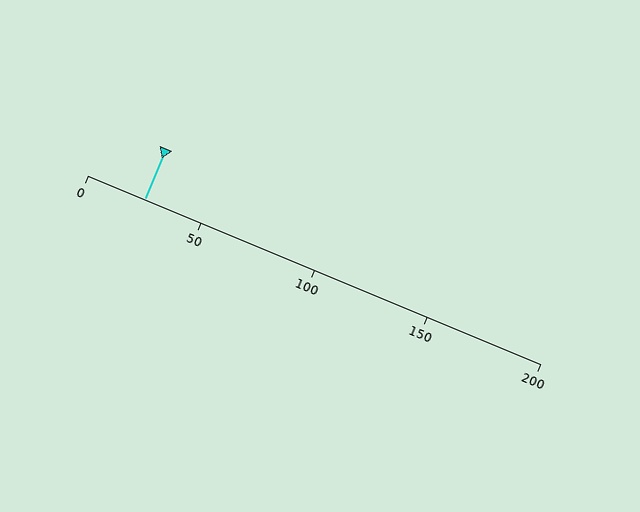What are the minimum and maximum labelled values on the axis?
The axis runs from 0 to 200.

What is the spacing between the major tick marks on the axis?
The major ticks are spaced 50 apart.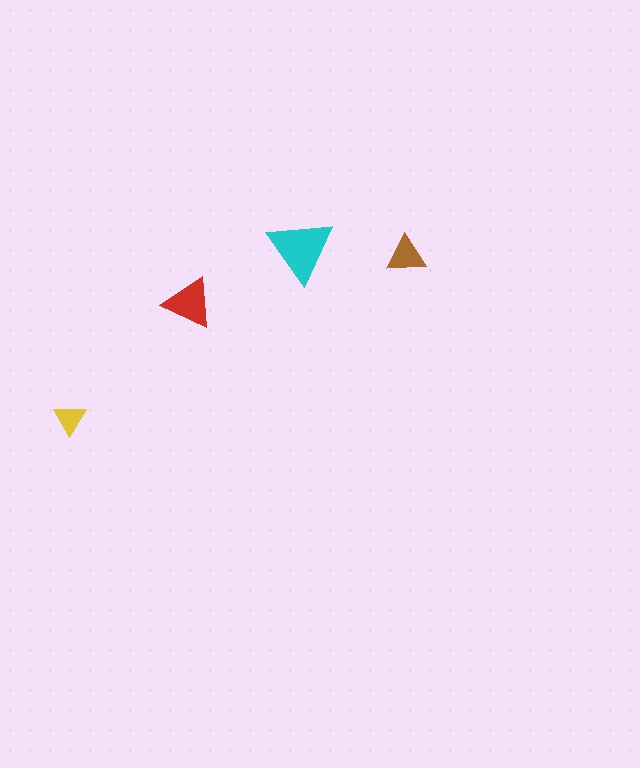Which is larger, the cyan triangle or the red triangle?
The cyan one.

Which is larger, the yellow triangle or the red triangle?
The red one.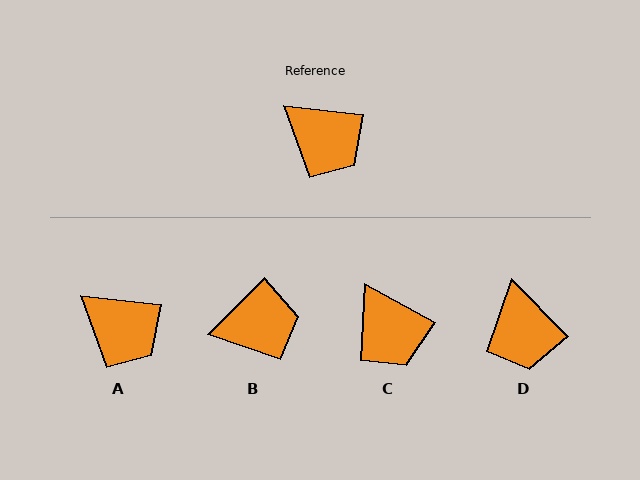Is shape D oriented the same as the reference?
No, it is off by about 39 degrees.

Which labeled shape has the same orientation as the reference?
A.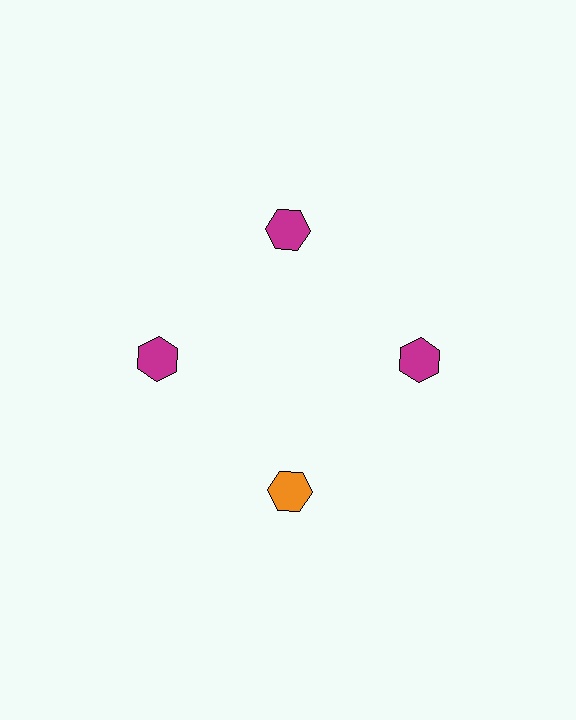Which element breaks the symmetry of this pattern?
The orange hexagon at roughly the 6 o'clock position breaks the symmetry. All other shapes are magenta hexagons.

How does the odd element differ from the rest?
It has a different color: orange instead of magenta.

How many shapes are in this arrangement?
There are 4 shapes arranged in a ring pattern.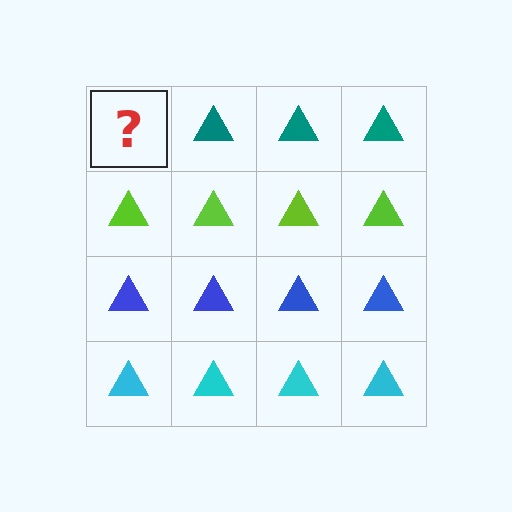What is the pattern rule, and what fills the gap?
The rule is that each row has a consistent color. The gap should be filled with a teal triangle.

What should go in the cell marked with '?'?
The missing cell should contain a teal triangle.